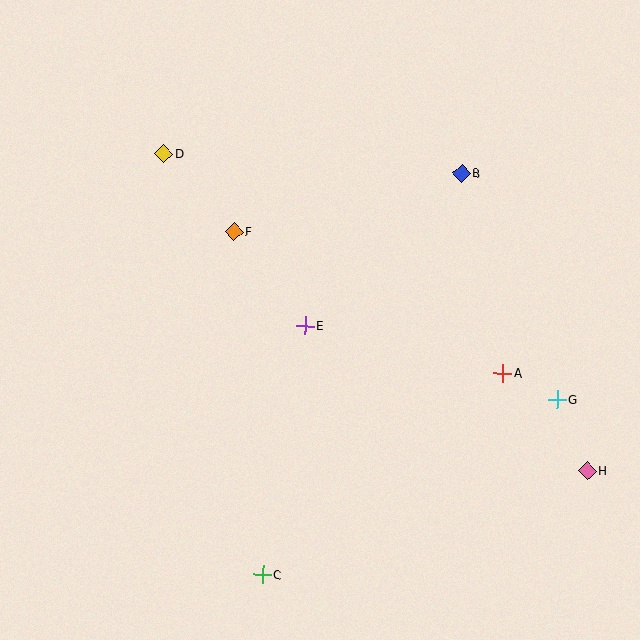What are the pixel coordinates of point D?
Point D is at (164, 153).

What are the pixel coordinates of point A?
Point A is at (503, 373).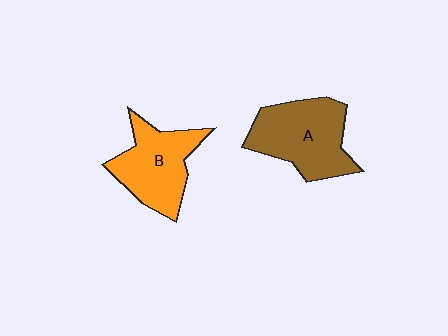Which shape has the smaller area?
Shape B (orange).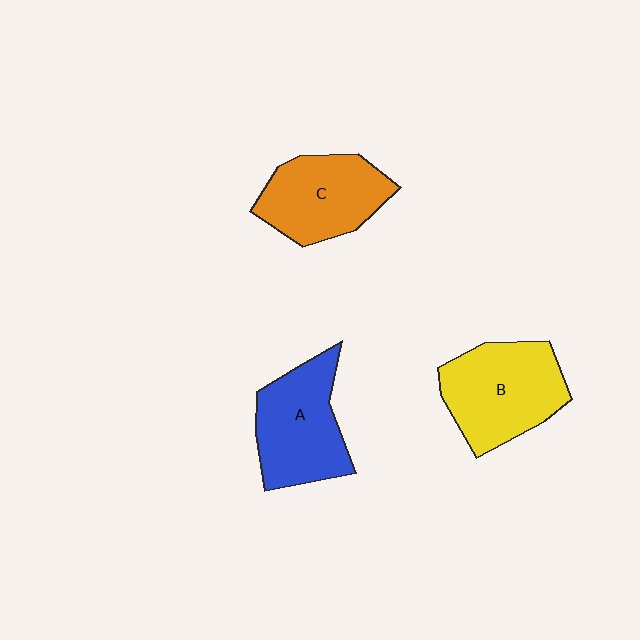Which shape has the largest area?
Shape B (yellow).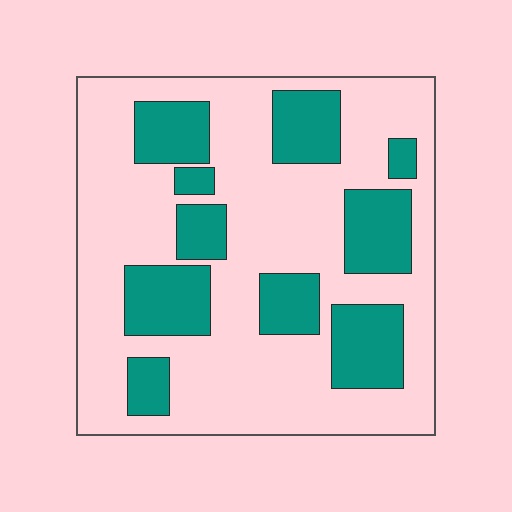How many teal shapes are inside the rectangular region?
10.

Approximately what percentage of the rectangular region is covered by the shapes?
Approximately 30%.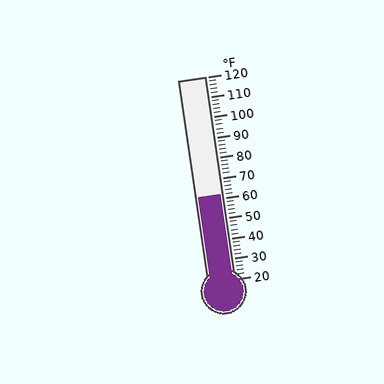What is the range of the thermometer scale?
The thermometer scale ranges from 20°F to 120°F.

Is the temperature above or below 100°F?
The temperature is below 100°F.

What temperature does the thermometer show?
The thermometer shows approximately 62°F.